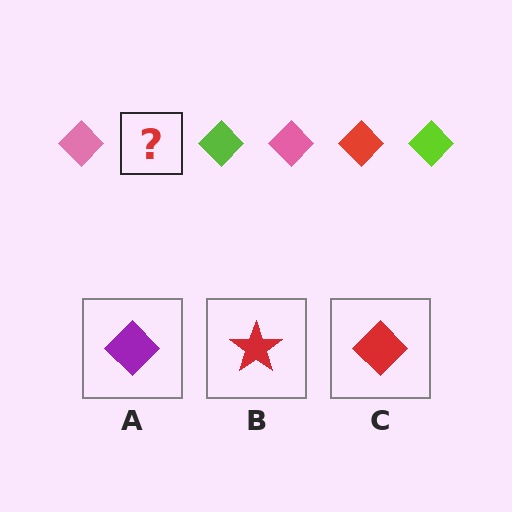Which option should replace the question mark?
Option C.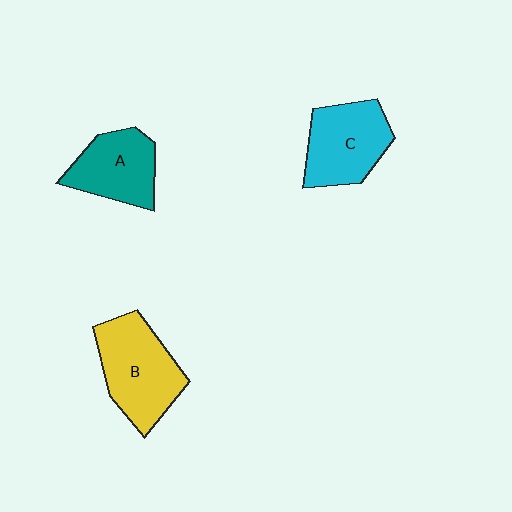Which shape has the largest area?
Shape B (yellow).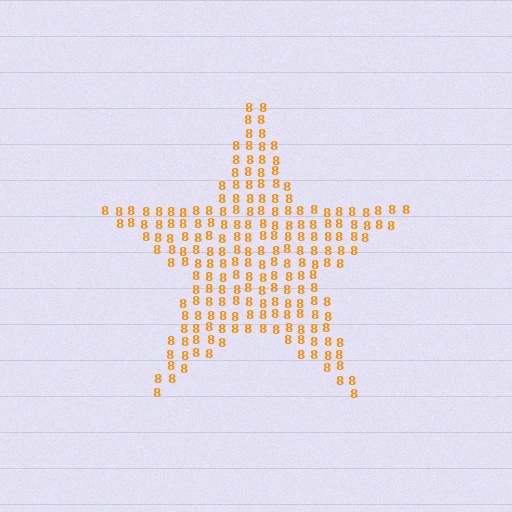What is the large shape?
The large shape is a star.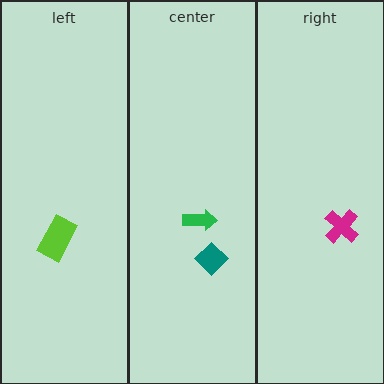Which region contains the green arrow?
The center region.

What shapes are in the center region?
The green arrow, the teal diamond.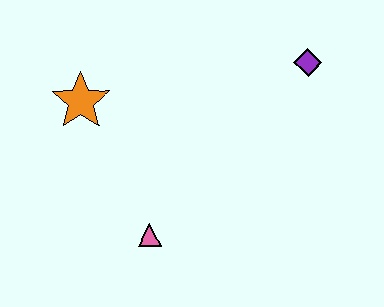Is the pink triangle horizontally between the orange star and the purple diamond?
Yes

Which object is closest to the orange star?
The pink triangle is closest to the orange star.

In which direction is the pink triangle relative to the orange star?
The pink triangle is below the orange star.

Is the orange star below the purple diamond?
Yes